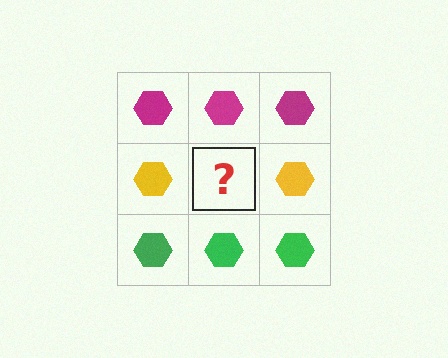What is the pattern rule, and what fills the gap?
The rule is that each row has a consistent color. The gap should be filled with a yellow hexagon.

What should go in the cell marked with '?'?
The missing cell should contain a yellow hexagon.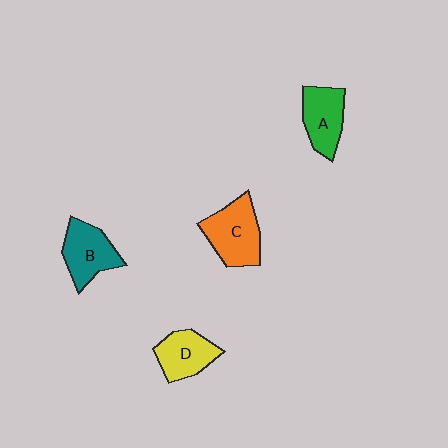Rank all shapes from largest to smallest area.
From largest to smallest: C (orange), B (teal), A (green), D (yellow).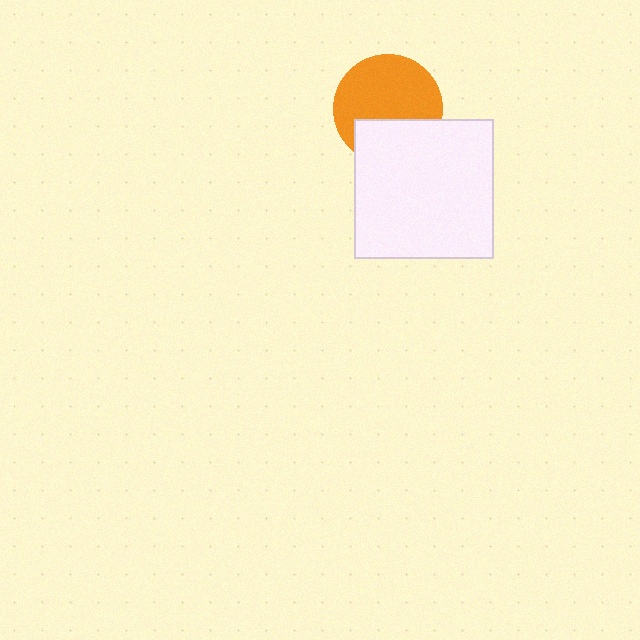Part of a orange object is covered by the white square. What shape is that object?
It is a circle.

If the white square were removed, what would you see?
You would see the complete orange circle.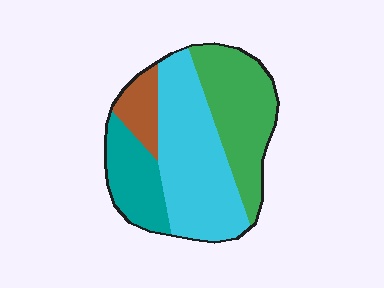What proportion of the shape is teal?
Teal takes up between a sixth and a third of the shape.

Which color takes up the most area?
Cyan, at roughly 40%.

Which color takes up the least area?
Brown, at roughly 10%.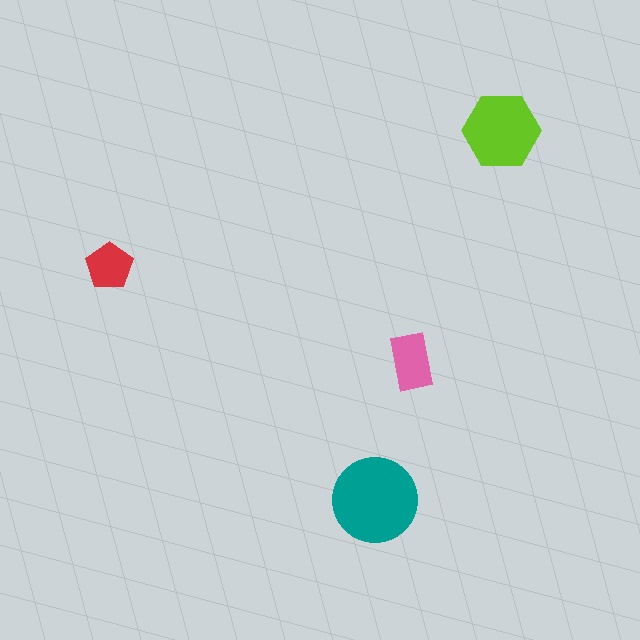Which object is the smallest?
The red pentagon.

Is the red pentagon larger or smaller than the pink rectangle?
Smaller.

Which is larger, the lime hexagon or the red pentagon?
The lime hexagon.